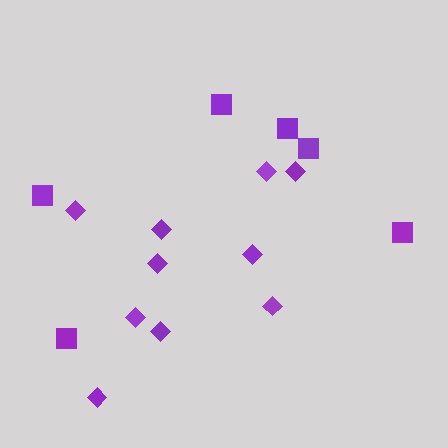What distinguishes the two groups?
There are 2 groups: one group of squares (6) and one group of diamonds (10).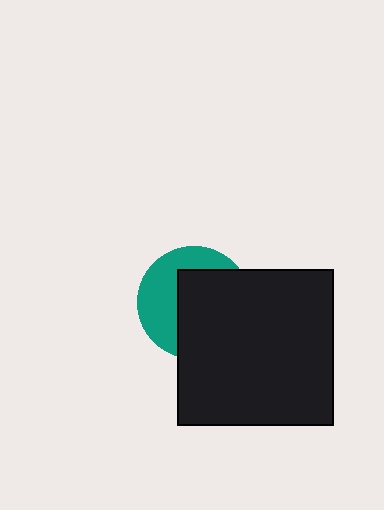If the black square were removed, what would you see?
You would see the complete teal circle.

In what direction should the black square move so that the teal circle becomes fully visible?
The black square should move right. That is the shortest direction to clear the overlap and leave the teal circle fully visible.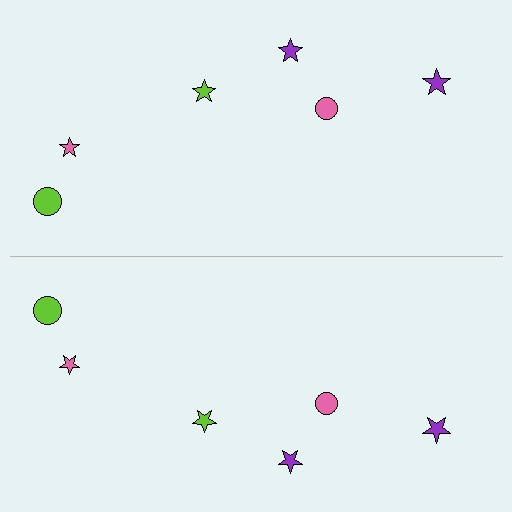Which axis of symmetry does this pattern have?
The pattern has a horizontal axis of symmetry running through the center of the image.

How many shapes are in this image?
There are 12 shapes in this image.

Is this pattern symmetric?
Yes, this pattern has bilateral (reflection) symmetry.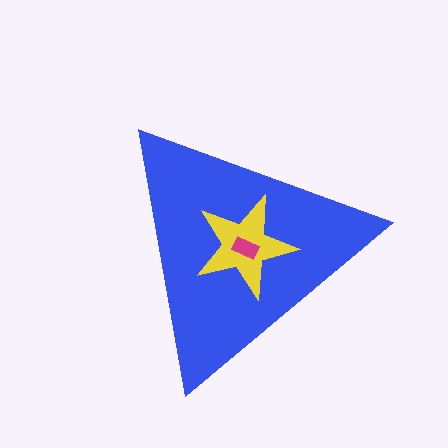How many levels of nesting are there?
3.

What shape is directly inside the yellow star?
The magenta rectangle.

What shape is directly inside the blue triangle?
The yellow star.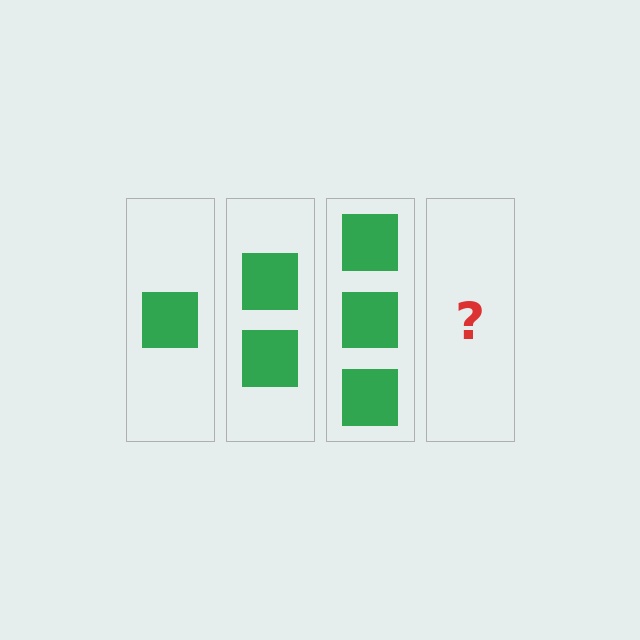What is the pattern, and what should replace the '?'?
The pattern is that each step adds one more square. The '?' should be 4 squares.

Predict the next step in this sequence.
The next step is 4 squares.